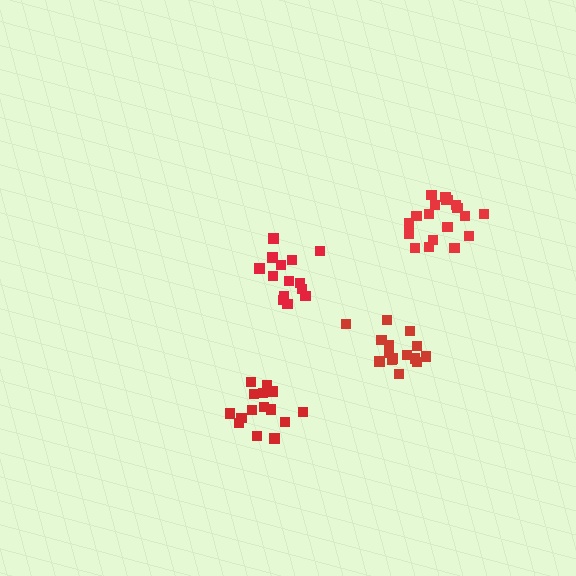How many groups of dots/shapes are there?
There are 4 groups.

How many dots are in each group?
Group 1: 15 dots, Group 2: 19 dots, Group 3: 15 dots, Group 4: 14 dots (63 total).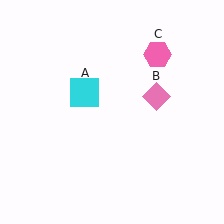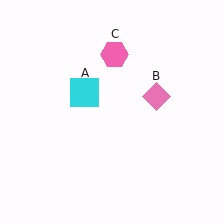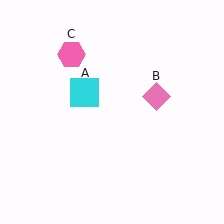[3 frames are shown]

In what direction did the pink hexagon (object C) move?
The pink hexagon (object C) moved left.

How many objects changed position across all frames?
1 object changed position: pink hexagon (object C).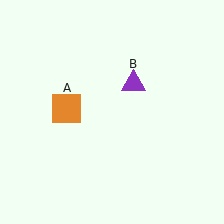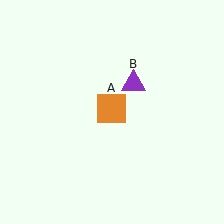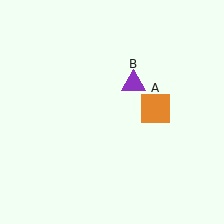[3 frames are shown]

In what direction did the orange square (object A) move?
The orange square (object A) moved right.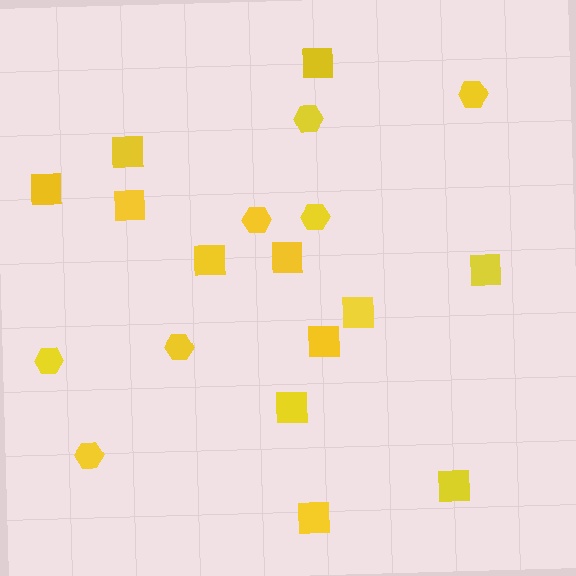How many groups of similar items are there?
There are 2 groups: one group of hexagons (7) and one group of squares (12).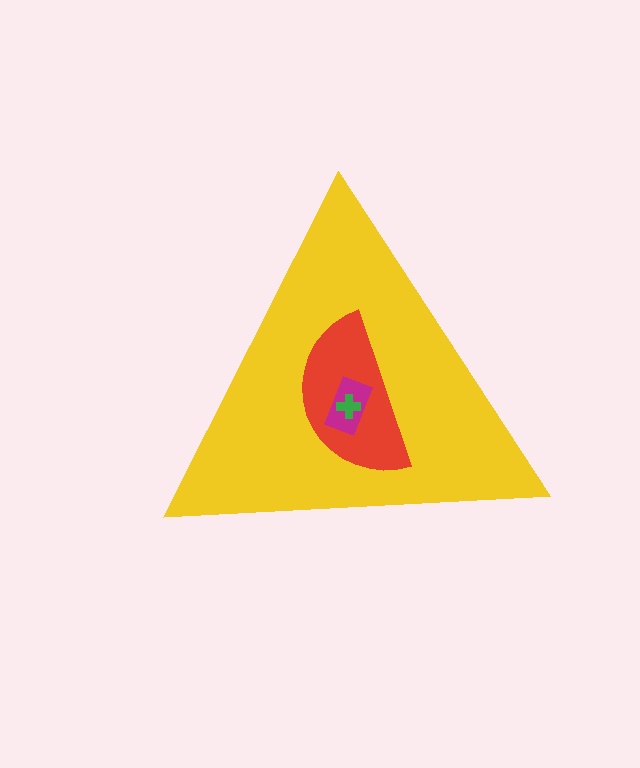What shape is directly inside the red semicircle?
The magenta rectangle.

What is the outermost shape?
The yellow triangle.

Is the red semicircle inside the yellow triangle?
Yes.